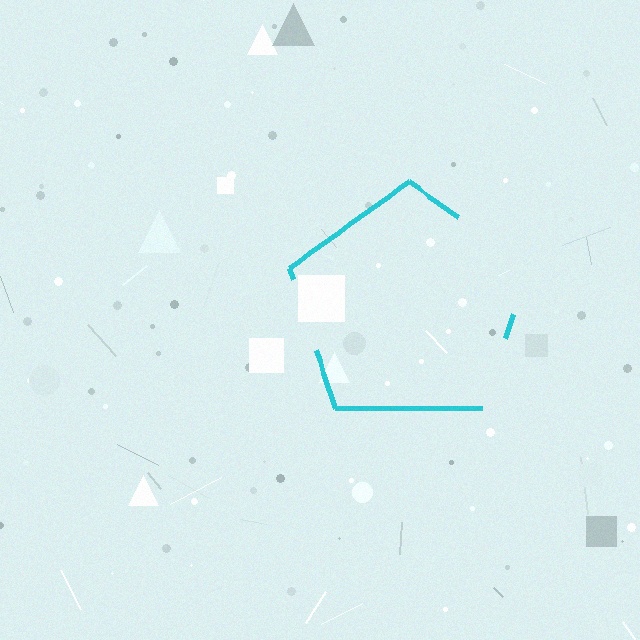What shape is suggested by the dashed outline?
The dashed outline suggests a pentagon.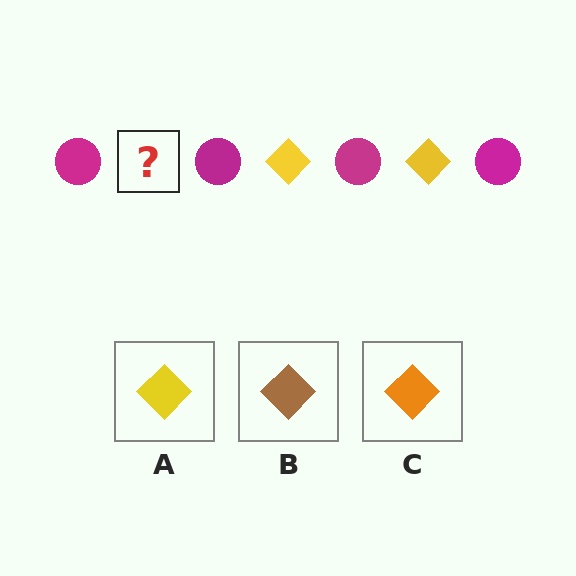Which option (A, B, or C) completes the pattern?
A.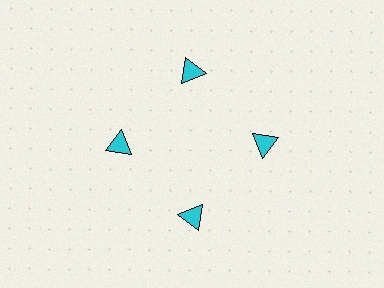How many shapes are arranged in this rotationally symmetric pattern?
There are 4 shapes, arranged in 4 groups of 1.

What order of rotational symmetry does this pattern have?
This pattern has 4-fold rotational symmetry.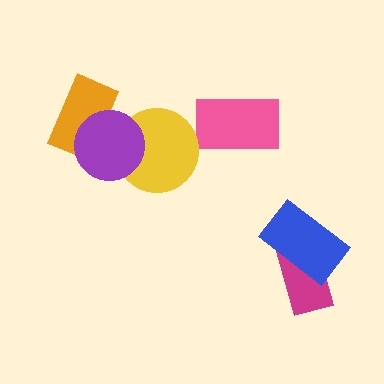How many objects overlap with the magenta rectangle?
1 object overlaps with the magenta rectangle.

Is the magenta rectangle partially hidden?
Yes, it is partially covered by another shape.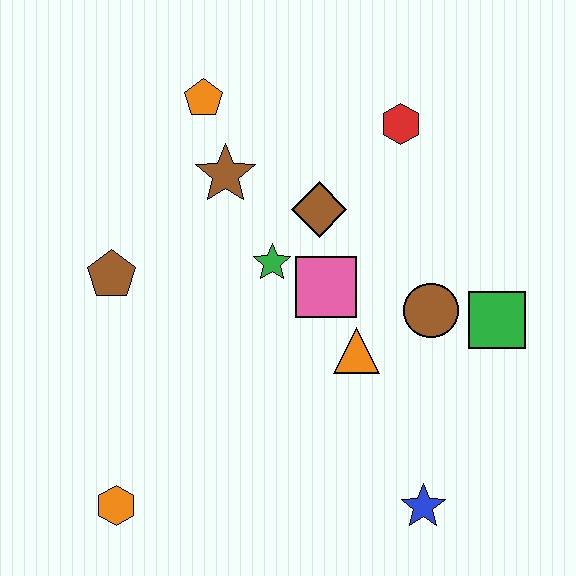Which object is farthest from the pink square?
The orange hexagon is farthest from the pink square.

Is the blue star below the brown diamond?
Yes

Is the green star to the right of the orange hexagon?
Yes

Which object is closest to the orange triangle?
The pink square is closest to the orange triangle.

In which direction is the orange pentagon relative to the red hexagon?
The orange pentagon is to the left of the red hexagon.